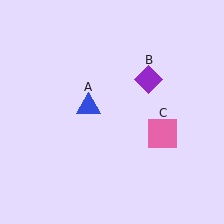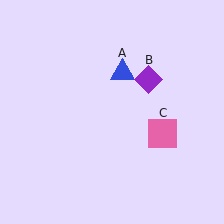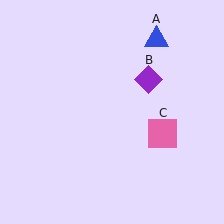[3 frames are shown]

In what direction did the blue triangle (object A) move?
The blue triangle (object A) moved up and to the right.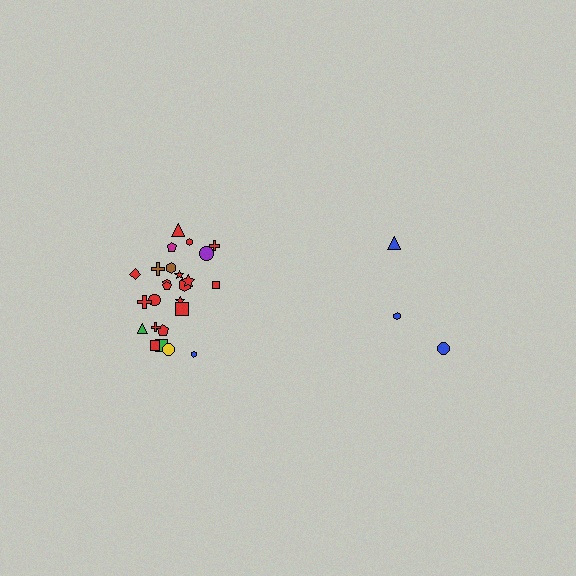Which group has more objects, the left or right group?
The left group.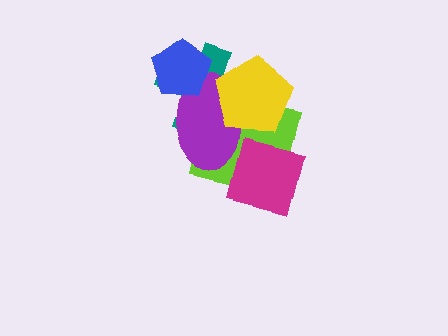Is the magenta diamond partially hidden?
Yes, it is partially covered by another shape.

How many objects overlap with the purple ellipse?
5 objects overlap with the purple ellipse.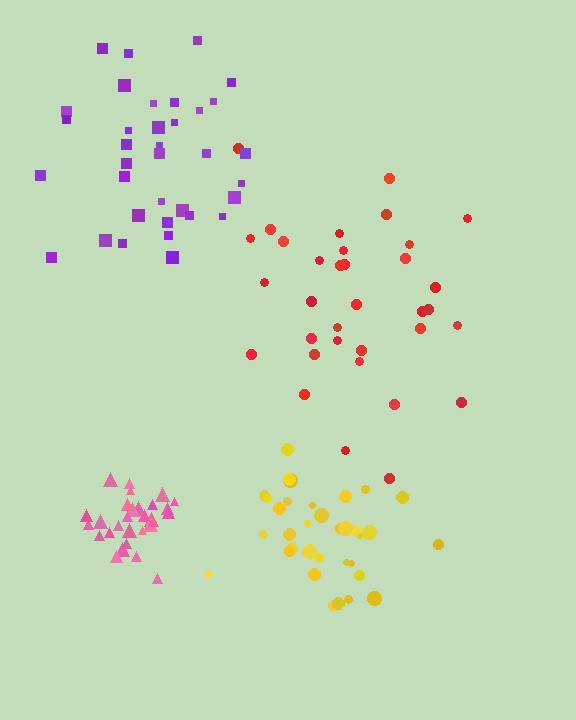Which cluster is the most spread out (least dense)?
Red.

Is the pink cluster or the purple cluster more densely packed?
Pink.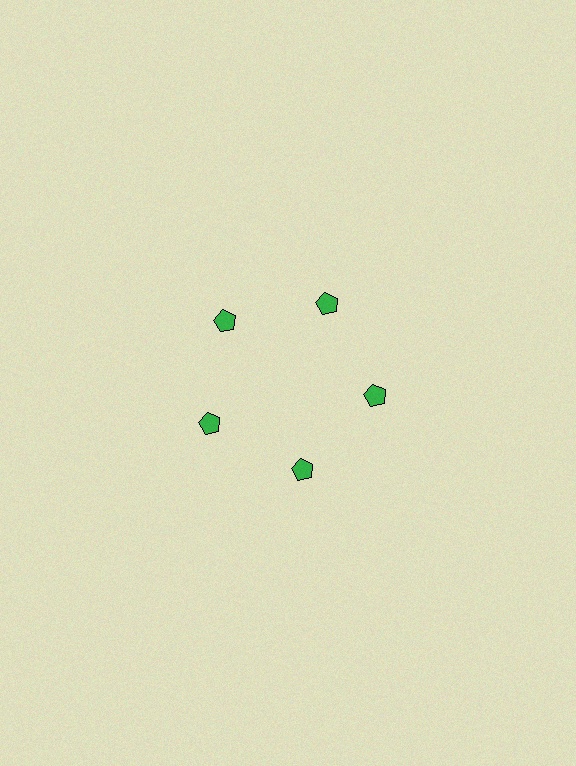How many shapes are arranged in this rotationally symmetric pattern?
There are 5 shapes, arranged in 5 groups of 1.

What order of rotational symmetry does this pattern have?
This pattern has 5-fold rotational symmetry.